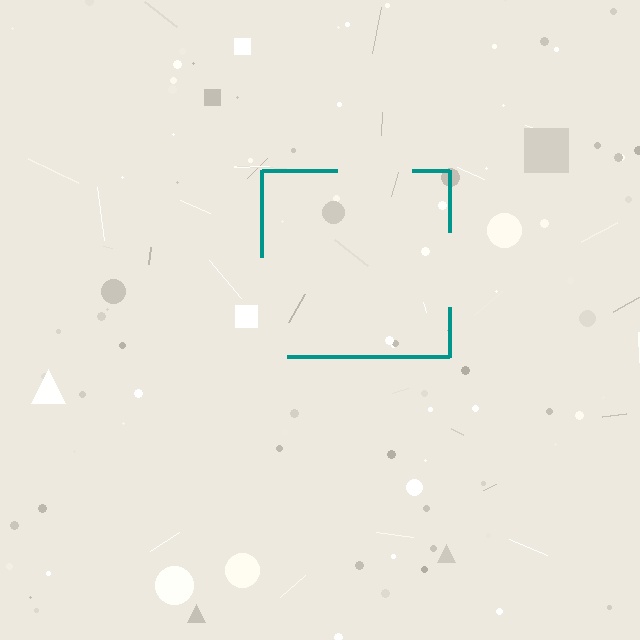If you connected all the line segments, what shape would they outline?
They would outline a square.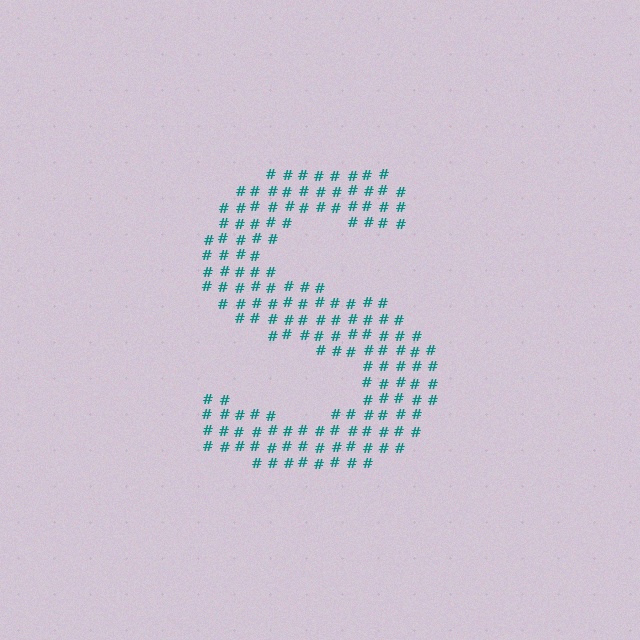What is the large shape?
The large shape is the letter S.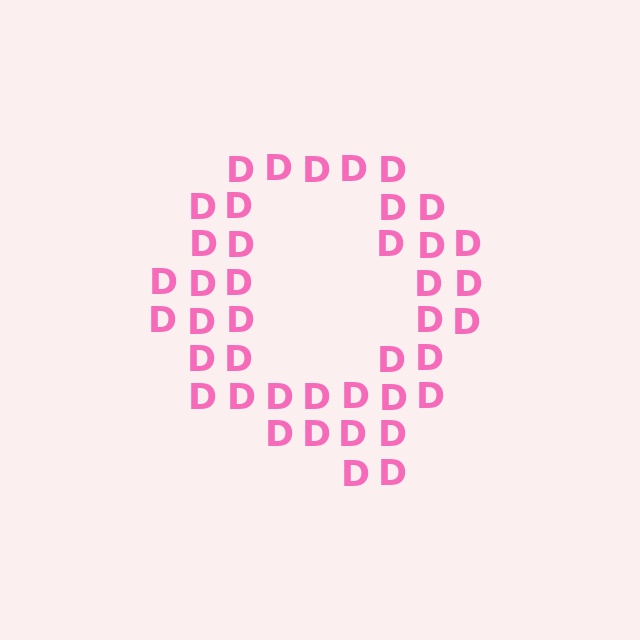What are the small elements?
The small elements are letter D's.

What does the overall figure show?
The overall figure shows the letter Q.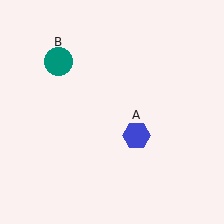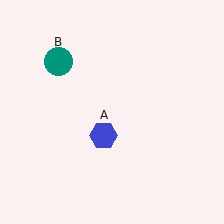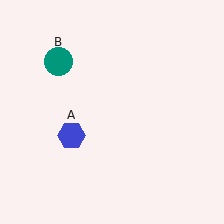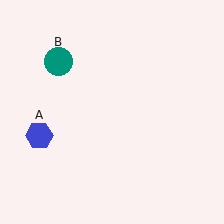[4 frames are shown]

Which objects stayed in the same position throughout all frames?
Teal circle (object B) remained stationary.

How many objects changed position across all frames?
1 object changed position: blue hexagon (object A).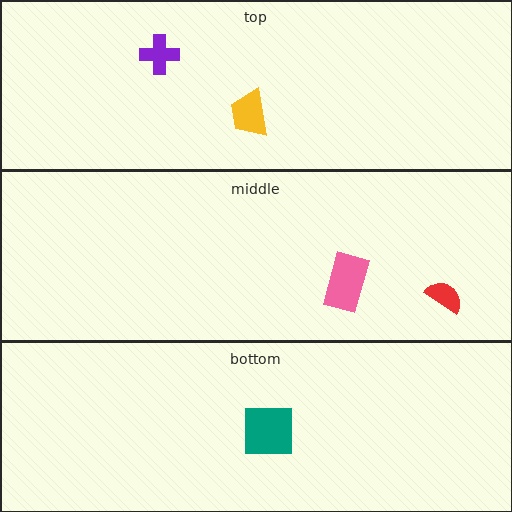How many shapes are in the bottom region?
1.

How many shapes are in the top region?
2.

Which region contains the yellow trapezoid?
The top region.